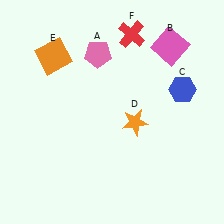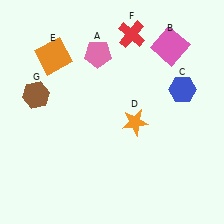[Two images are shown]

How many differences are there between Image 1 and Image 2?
There is 1 difference between the two images.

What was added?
A brown hexagon (G) was added in Image 2.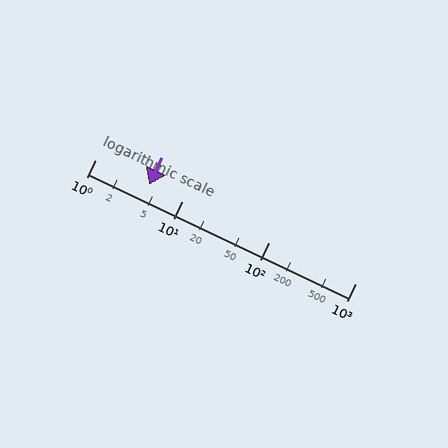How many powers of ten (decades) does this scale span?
The scale spans 3 decades, from 1 to 1000.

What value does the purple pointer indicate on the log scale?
The pointer indicates approximately 4.2.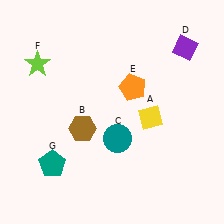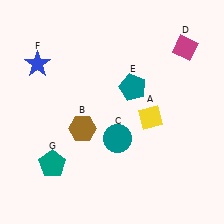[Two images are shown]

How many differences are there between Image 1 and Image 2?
There are 3 differences between the two images.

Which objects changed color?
D changed from purple to magenta. E changed from orange to teal. F changed from lime to blue.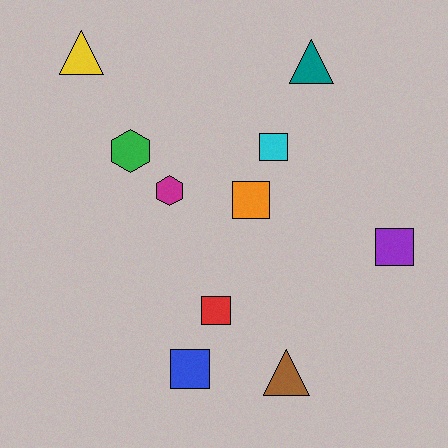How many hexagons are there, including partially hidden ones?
There are 2 hexagons.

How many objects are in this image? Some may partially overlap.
There are 10 objects.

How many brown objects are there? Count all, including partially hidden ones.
There is 1 brown object.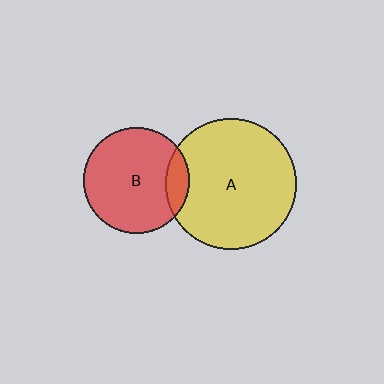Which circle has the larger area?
Circle A (yellow).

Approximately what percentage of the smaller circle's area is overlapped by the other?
Approximately 15%.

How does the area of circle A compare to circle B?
Approximately 1.5 times.